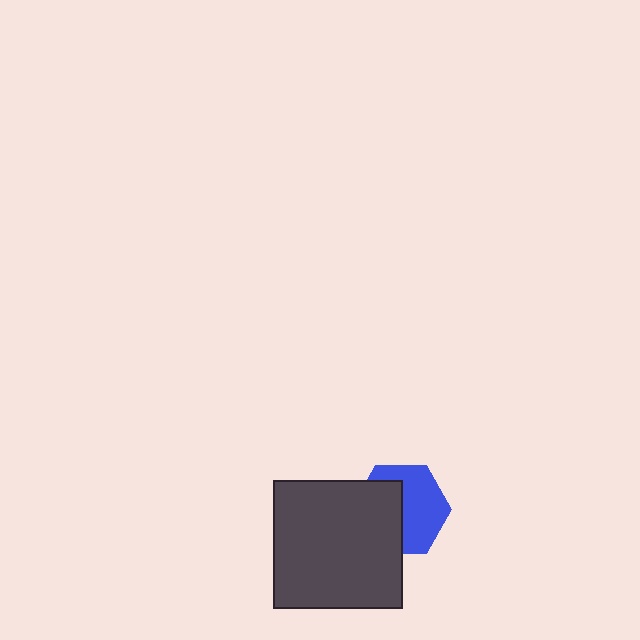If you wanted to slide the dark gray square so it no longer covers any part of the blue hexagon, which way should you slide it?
Slide it left — that is the most direct way to separate the two shapes.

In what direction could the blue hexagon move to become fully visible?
The blue hexagon could move right. That would shift it out from behind the dark gray square entirely.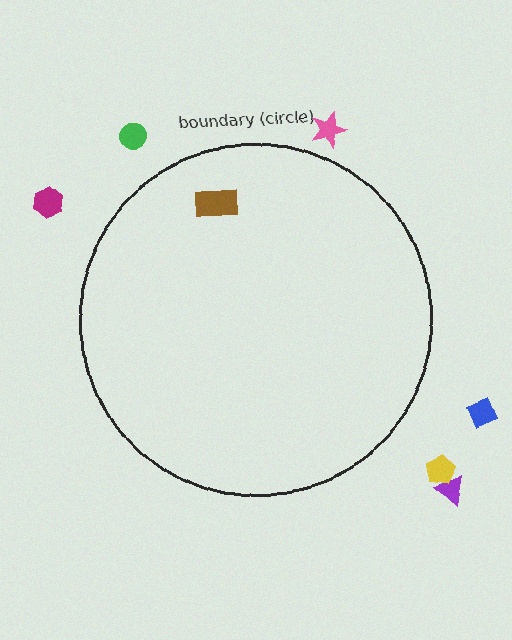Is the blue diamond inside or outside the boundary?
Outside.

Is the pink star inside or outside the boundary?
Outside.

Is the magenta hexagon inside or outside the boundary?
Outside.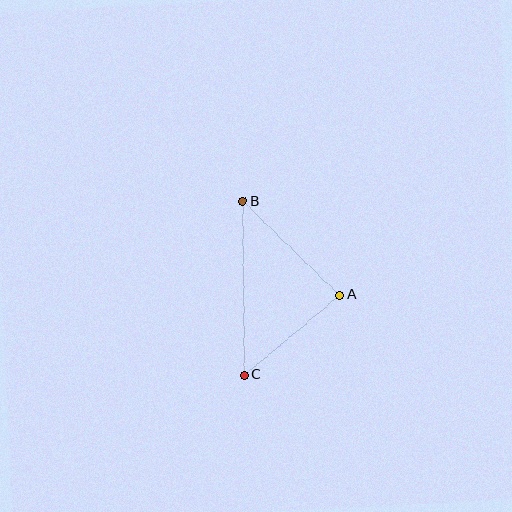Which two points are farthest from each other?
Points B and C are farthest from each other.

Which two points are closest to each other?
Points A and C are closest to each other.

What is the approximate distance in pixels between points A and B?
The distance between A and B is approximately 135 pixels.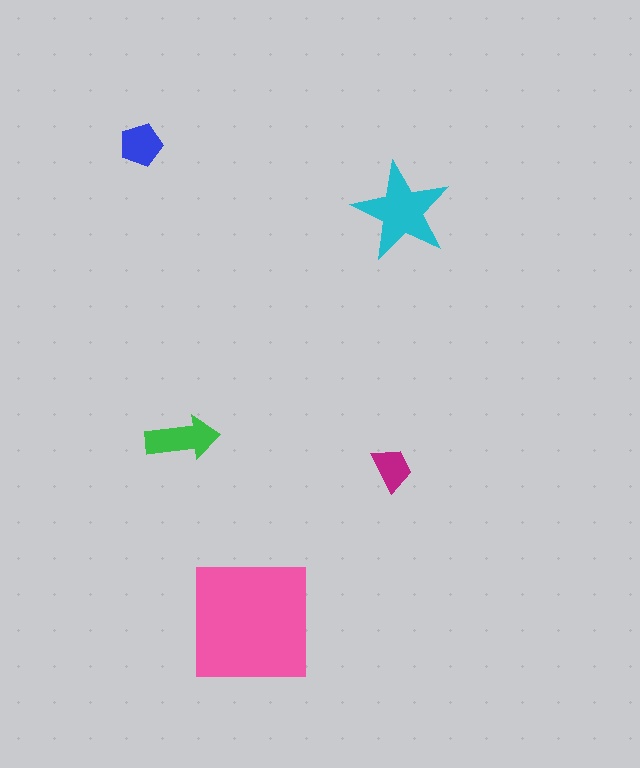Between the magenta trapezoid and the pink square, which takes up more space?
The pink square.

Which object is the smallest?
The magenta trapezoid.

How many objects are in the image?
There are 5 objects in the image.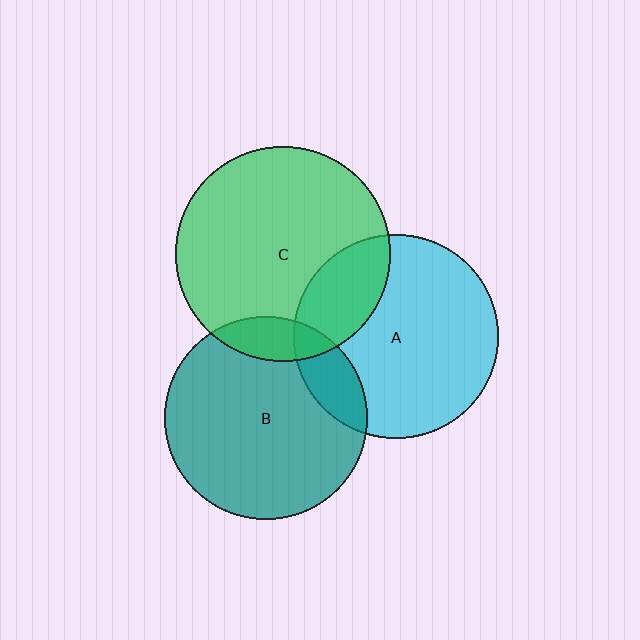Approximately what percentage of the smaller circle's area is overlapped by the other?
Approximately 15%.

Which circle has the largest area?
Circle C (green).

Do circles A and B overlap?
Yes.